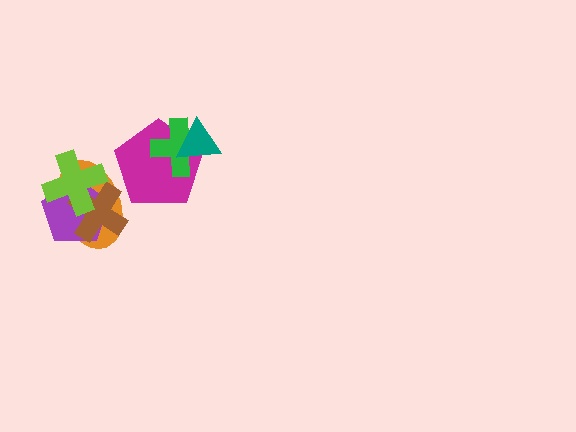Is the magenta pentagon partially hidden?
Yes, it is partially covered by another shape.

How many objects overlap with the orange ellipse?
4 objects overlap with the orange ellipse.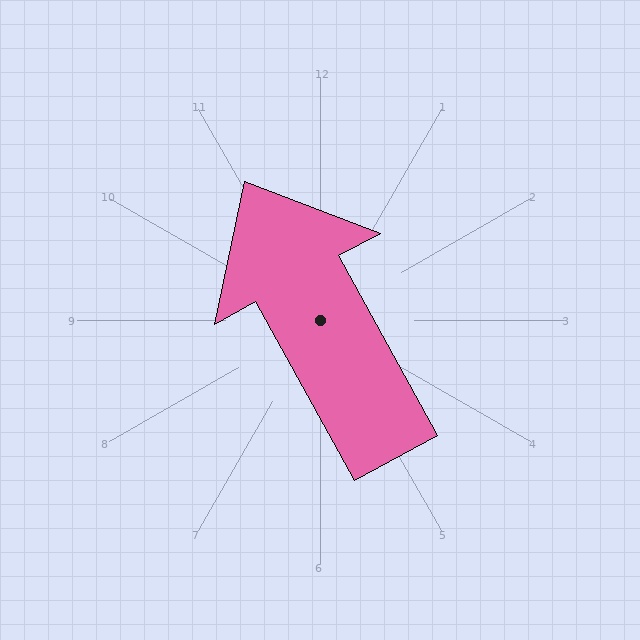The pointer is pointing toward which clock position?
Roughly 11 o'clock.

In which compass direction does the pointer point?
Northwest.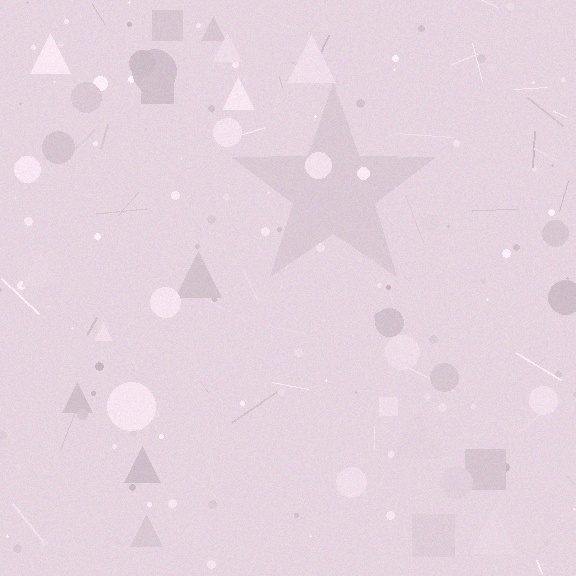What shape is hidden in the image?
A star is hidden in the image.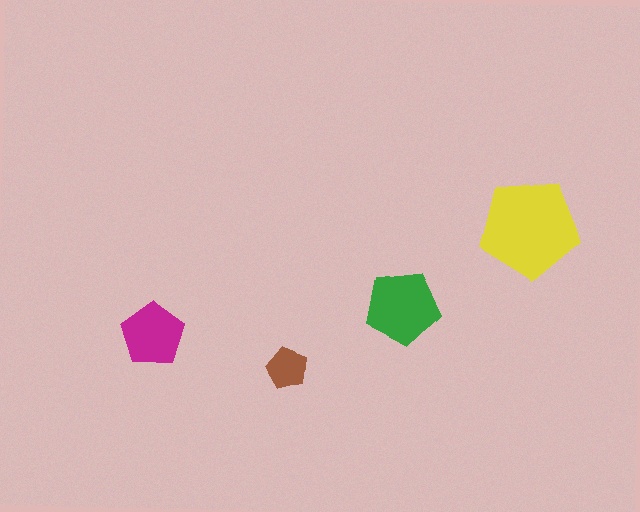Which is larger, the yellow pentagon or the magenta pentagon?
The yellow one.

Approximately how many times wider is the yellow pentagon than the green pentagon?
About 1.5 times wider.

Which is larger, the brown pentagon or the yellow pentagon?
The yellow one.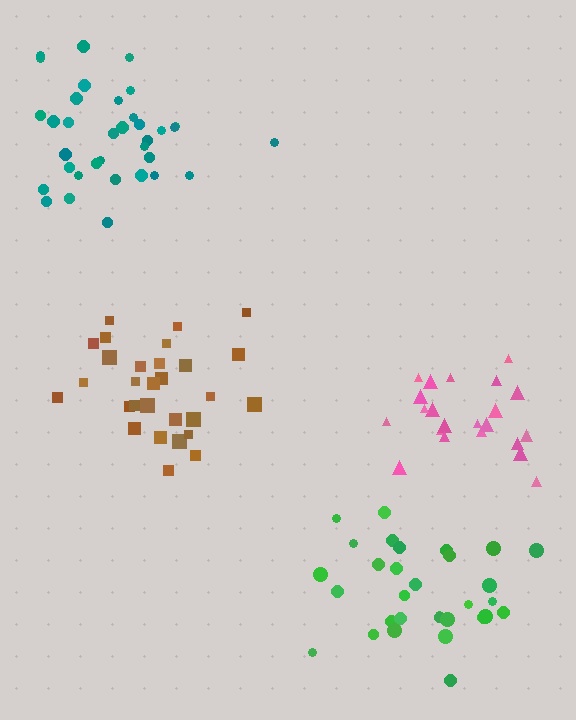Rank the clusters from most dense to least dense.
teal, green, pink, brown.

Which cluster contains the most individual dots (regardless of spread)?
Teal (35).